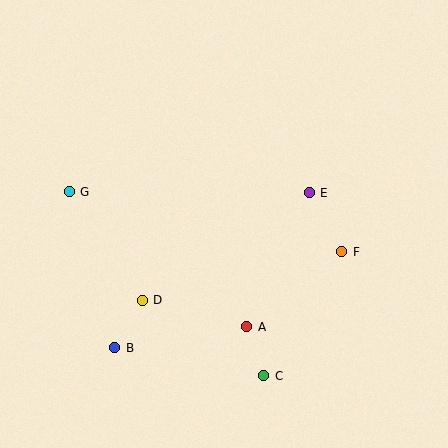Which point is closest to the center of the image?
Point E at (309, 193) is closest to the center.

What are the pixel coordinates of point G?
Point G is at (69, 192).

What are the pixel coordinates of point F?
Point F is at (342, 252).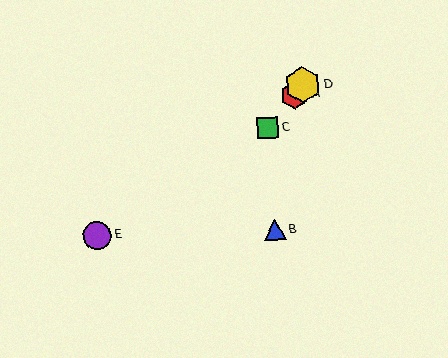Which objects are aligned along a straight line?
Objects A, C, D are aligned along a straight line.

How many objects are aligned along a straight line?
3 objects (A, C, D) are aligned along a straight line.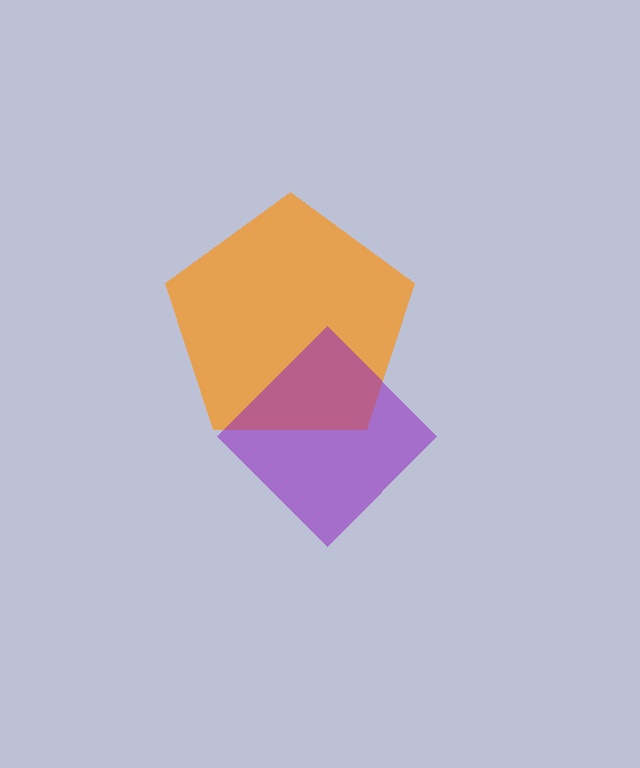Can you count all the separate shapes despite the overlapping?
Yes, there are 2 separate shapes.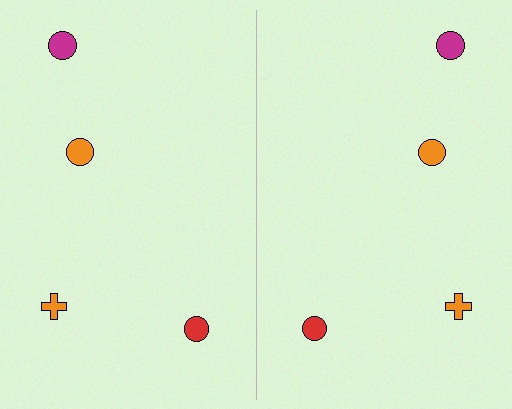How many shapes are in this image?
There are 8 shapes in this image.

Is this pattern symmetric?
Yes, this pattern has bilateral (reflection) symmetry.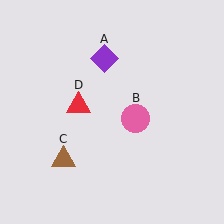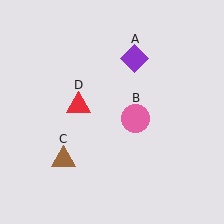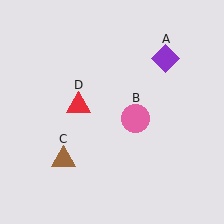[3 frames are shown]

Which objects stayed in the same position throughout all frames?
Pink circle (object B) and brown triangle (object C) and red triangle (object D) remained stationary.